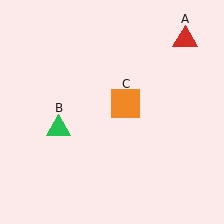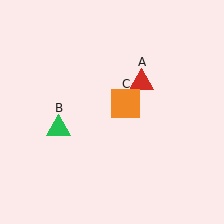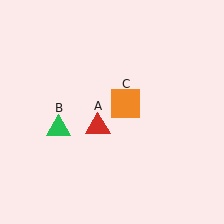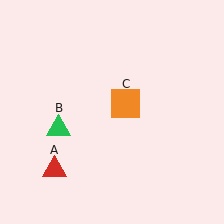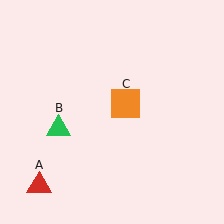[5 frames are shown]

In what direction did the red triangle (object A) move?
The red triangle (object A) moved down and to the left.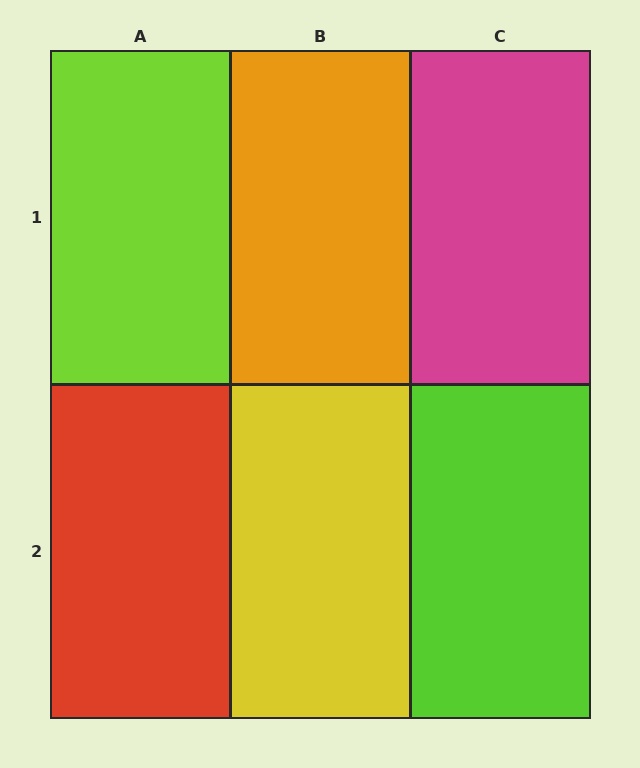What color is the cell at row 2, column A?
Red.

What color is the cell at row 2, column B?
Yellow.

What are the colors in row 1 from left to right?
Lime, orange, magenta.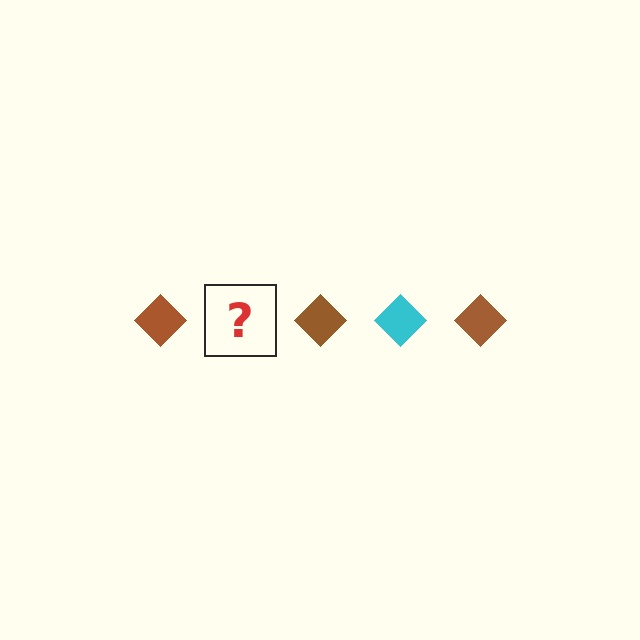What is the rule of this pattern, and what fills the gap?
The rule is that the pattern cycles through brown, cyan diamonds. The gap should be filled with a cyan diamond.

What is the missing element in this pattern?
The missing element is a cyan diamond.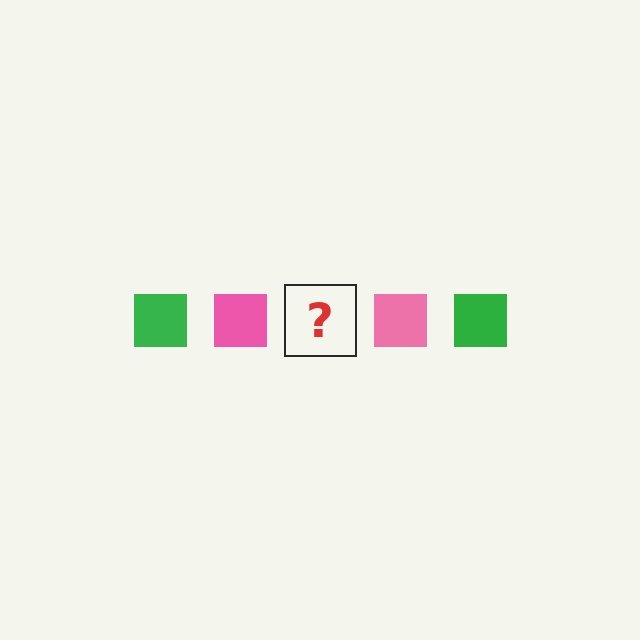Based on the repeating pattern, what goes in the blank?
The blank should be a green square.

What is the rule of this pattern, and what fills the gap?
The rule is that the pattern cycles through green, pink squares. The gap should be filled with a green square.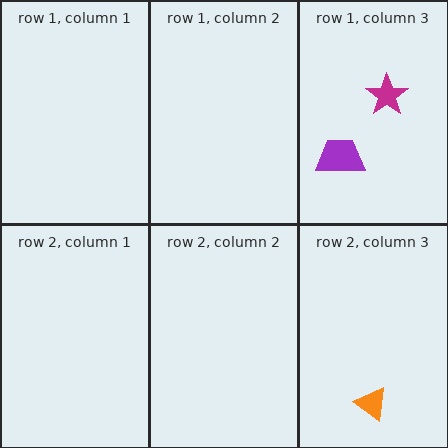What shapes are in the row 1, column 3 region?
The purple trapezoid, the magenta star.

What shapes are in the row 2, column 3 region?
The orange triangle.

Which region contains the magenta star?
The row 1, column 3 region.